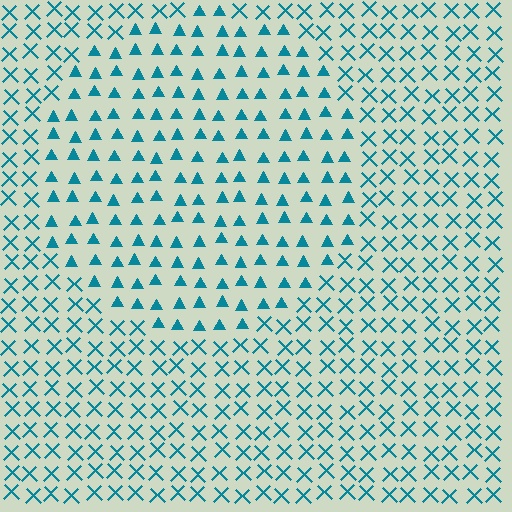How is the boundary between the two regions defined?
The boundary is defined by a change in element shape: triangles inside vs. X marks outside. All elements share the same color and spacing.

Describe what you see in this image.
The image is filled with small teal elements arranged in a uniform grid. A circle-shaped region contains triangles, while the surrounding area contains X marks. The boundary is defined purely by the change in element shape.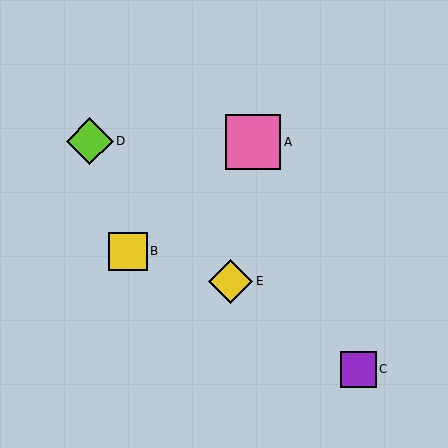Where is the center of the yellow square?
The center of the yellow square is at (128, 251).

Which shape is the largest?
The pink square (labeled A) is the largest.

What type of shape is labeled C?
Shape C is a purple square.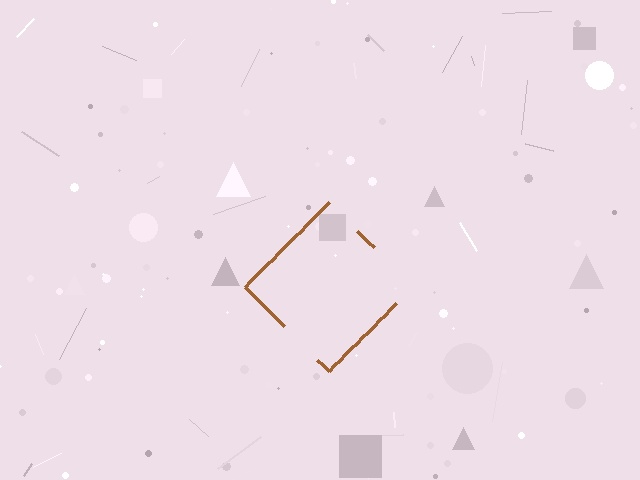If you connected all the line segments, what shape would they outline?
They would outline a diamond.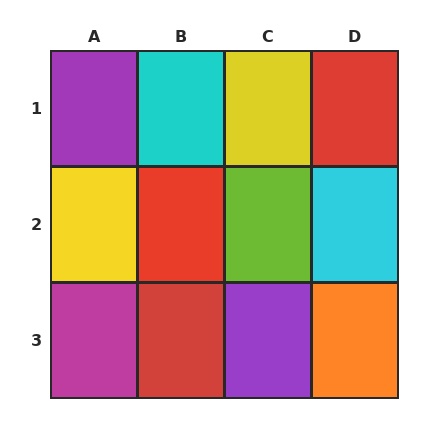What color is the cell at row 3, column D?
Orange.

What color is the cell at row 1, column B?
Cyan.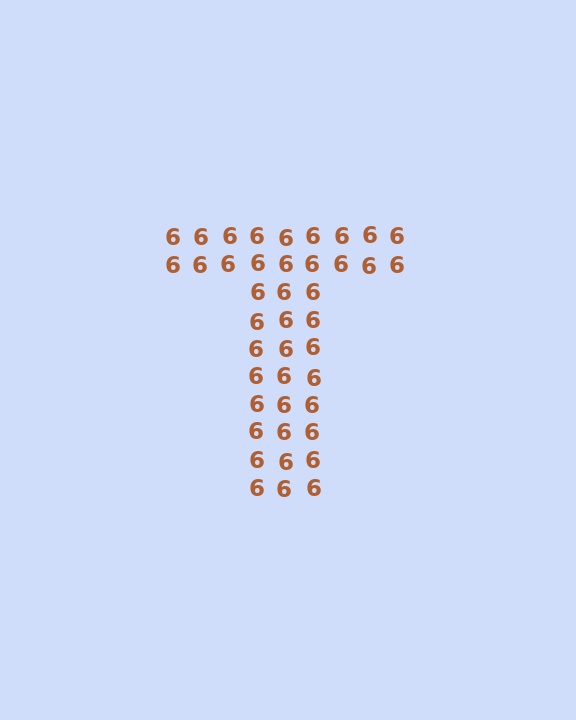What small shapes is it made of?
It is made of small digit 6's.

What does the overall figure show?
The overall figure shows the letter T.